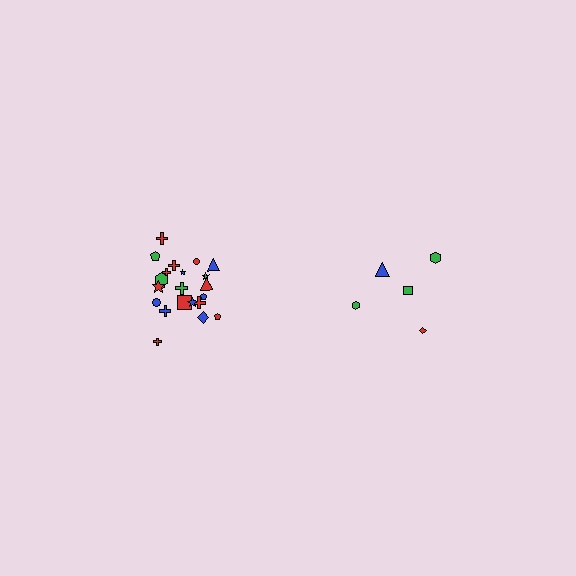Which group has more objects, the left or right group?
The left group.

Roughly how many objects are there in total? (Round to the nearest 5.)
Roughly 25 objects in total.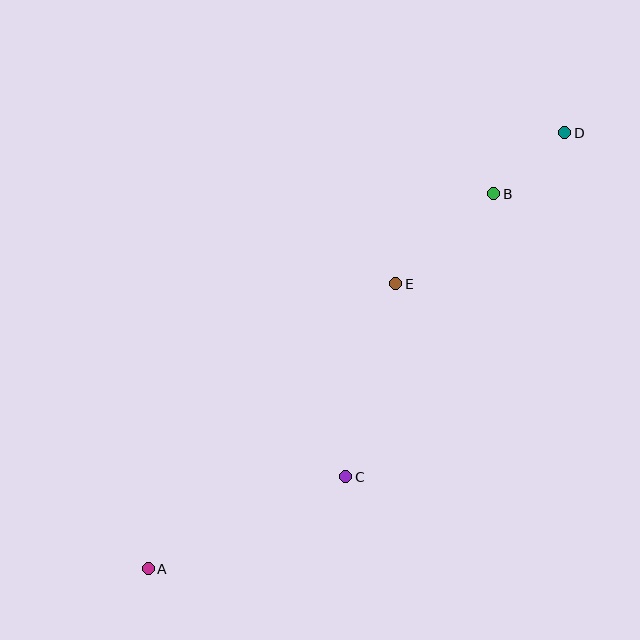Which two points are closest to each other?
Points B and D are closest to each other.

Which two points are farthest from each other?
Points A and D are farthest from each other.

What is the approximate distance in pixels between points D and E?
The distance between D and E is approximately 227 pixels.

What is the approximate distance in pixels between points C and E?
The distance between C and E is approximately 200 pixels.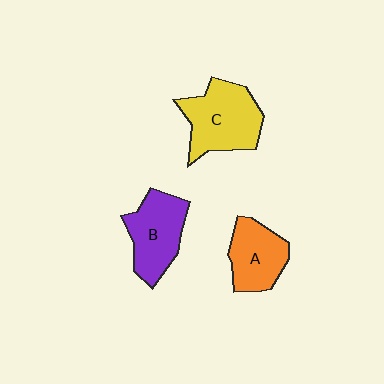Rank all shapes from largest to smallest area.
From largest to smallest: C (yellow), B (purple), A (orange).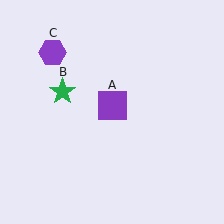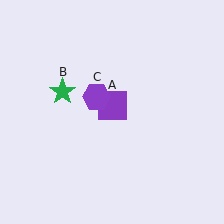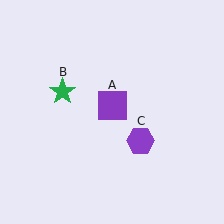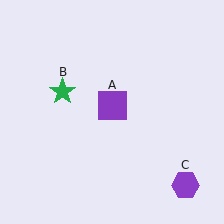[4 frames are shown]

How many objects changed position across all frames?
1 object changed position: purple hexagon (object C).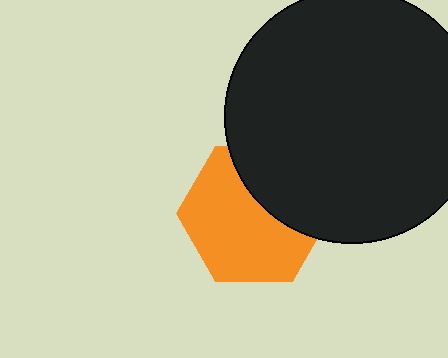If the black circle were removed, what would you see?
You would see the complete orange hexagon.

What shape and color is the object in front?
The object in front is a black circle.